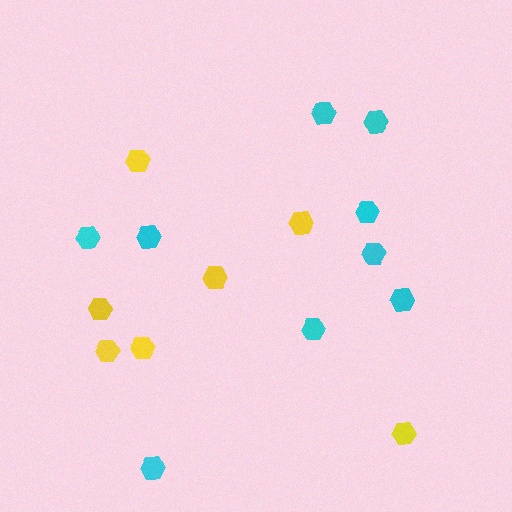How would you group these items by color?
There are 2 groups: one group of yellow hexagons (7) and one group of cyan hexagons (9).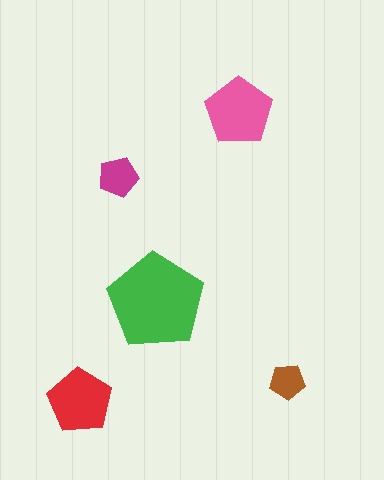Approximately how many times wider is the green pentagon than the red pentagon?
About 1.5 times wider.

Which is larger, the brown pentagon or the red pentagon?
The red one.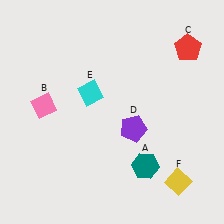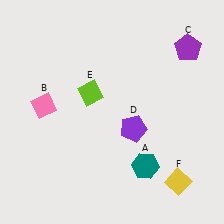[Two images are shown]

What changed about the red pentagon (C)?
In Image 1, C is red. In Image 2, it changed to purple.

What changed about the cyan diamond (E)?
In Image 1, E is cyan. In Image 2, it changed to lime.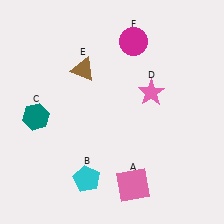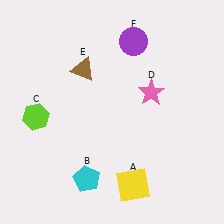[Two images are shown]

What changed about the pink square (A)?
In Image 1, A is pink. In Image 2, it changed to yellow.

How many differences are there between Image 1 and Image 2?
There are 3 differences between the two images.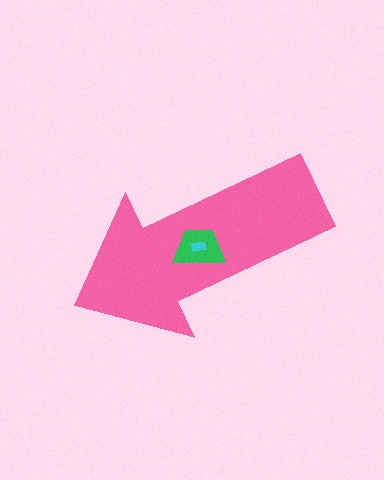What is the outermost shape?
The pink arrow.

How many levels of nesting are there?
3.